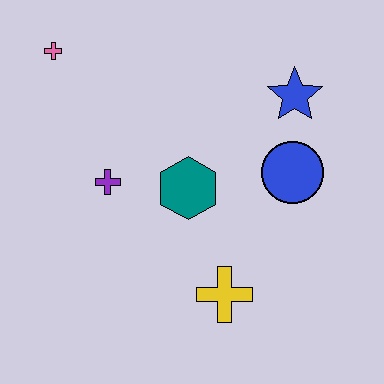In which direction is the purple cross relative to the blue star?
The purple cross is to the left of the blue star.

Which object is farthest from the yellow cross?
The pink cross is farthest from the yellow cross.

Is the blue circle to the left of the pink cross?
No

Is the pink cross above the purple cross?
Yes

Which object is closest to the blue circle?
The blue star is closest to the blue circle.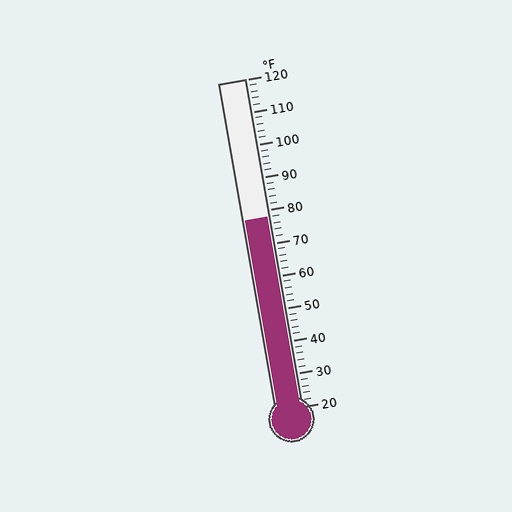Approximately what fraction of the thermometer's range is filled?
The thermometer is filled to approximately 60% of its range.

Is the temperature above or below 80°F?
The temperature is below 80°F.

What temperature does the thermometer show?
The thermometer shows approximately 78°F.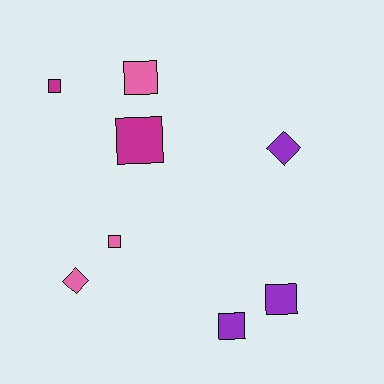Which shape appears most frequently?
Square, with 6 objects.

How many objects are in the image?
There are 8 objects.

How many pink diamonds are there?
There is 1 pink diamond.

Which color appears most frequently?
Pink, with 3 objects.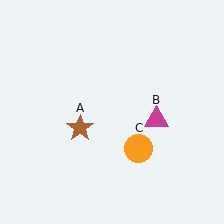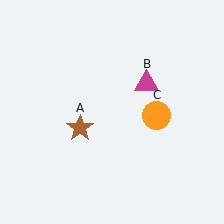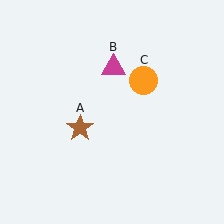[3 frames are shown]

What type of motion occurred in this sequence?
The magenta triangle (object B), orange circle (object C) rotated counterclockwise around the center of the scene.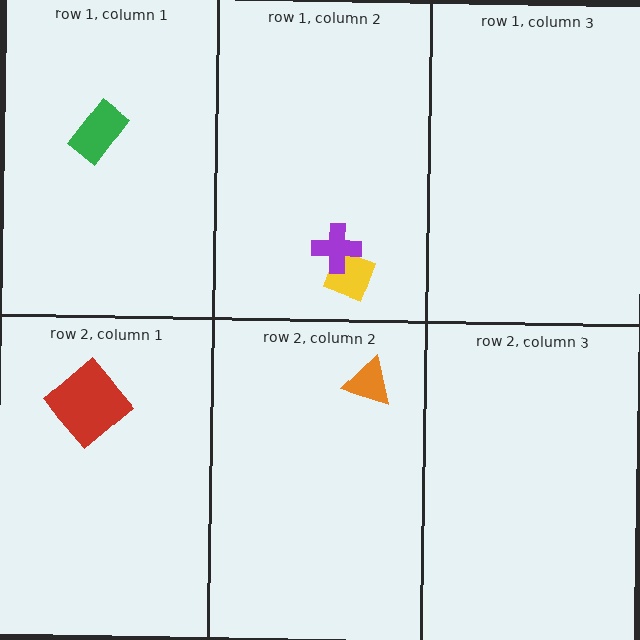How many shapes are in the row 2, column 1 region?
1.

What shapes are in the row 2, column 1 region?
The red diamond.